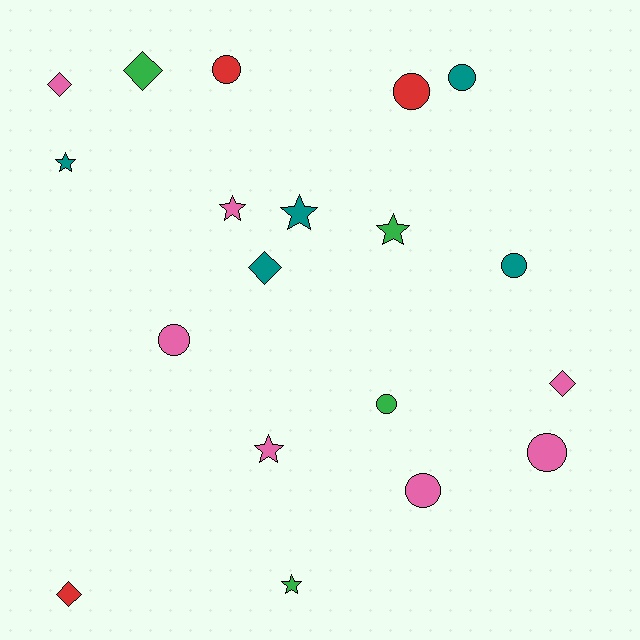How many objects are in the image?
There are 19 objects.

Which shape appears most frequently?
Circle, with 8 objects.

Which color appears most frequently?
Pink, with 7 objects.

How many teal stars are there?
There are 2 teal stars.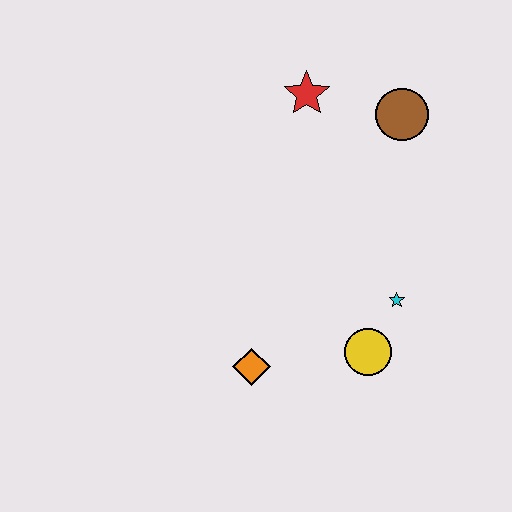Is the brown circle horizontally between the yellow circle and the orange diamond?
No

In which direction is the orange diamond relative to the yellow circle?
The orange diamond is to the left of the yellow circle.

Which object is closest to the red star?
The brown circle is closest to the red star.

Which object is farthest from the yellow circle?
The red star is farthest from the yellow circle.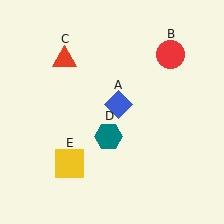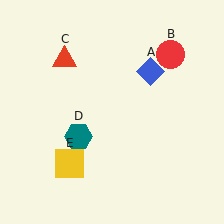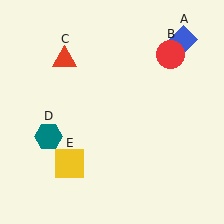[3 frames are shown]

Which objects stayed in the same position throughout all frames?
Red circle (object B) and red triangle (object C) and yellow square (object E) remained stationary.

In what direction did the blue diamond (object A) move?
The blue diamond (object A) moved up and to the right.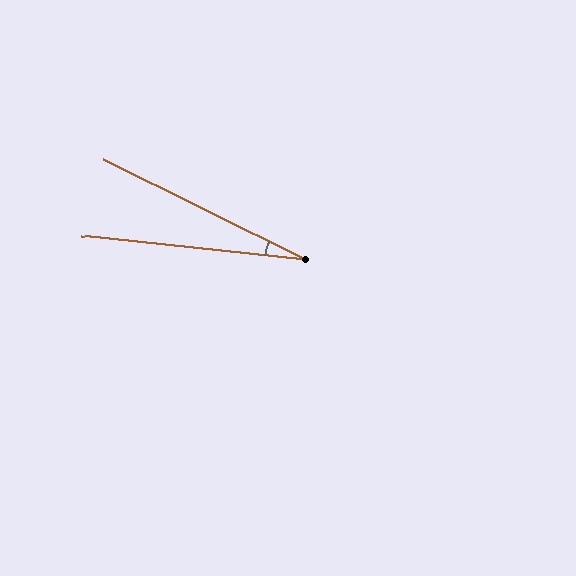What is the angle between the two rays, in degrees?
Approximately 20 degrees.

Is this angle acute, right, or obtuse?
It is acute.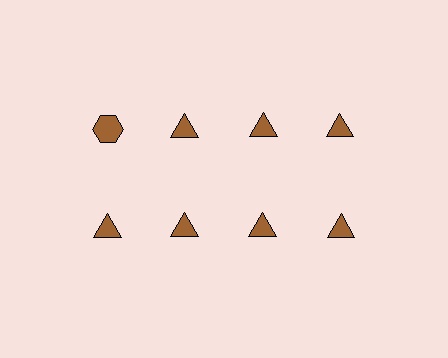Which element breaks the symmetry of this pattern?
The brown hexagon in the top row, leftmost column breaks the symmetry. All other shapes are brown triangles.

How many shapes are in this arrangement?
There are 8 shapes arranged in a grid pattern.